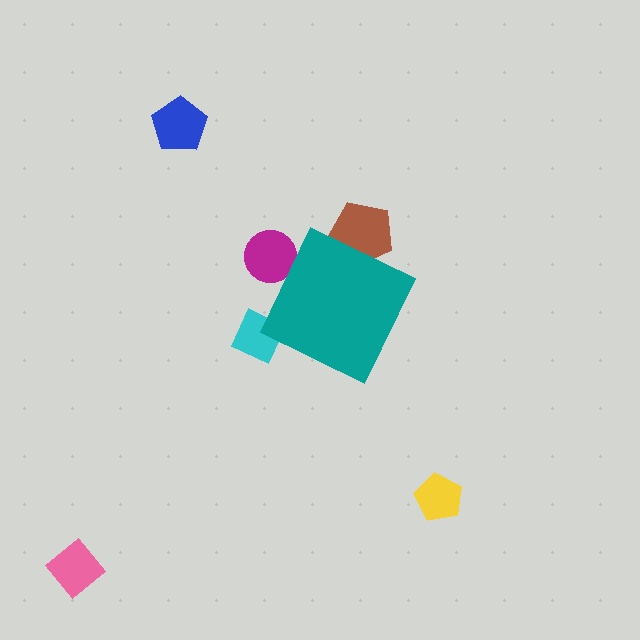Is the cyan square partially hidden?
Yes, the cyan square is partially hidden behind the teal diamond.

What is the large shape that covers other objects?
A teal diamond.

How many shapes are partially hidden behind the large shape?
3 shapes are partially hidden.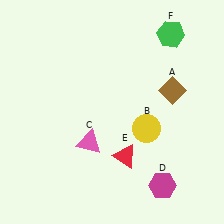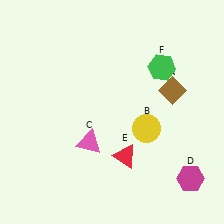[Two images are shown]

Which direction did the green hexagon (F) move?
The green hexagon (F) moved down.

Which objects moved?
The objects that moved are: the magenta hexagon (D), the green hexagon (F).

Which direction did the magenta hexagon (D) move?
The magenta hexagon (D) moved right.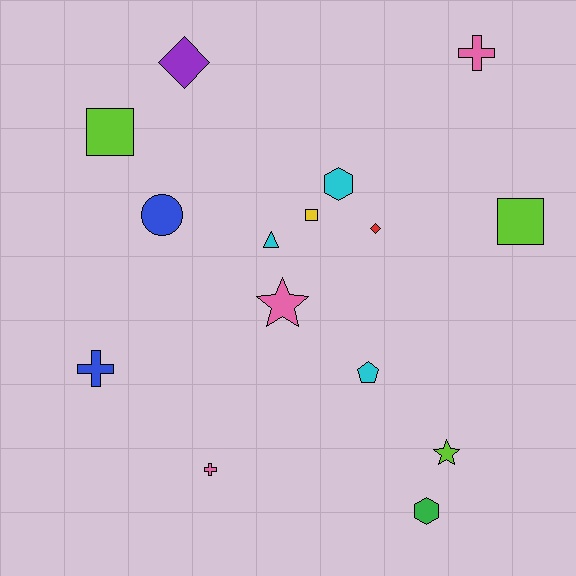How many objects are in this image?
There are 15 objects.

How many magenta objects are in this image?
There are no magenta objects.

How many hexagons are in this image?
There are 2 hexagons.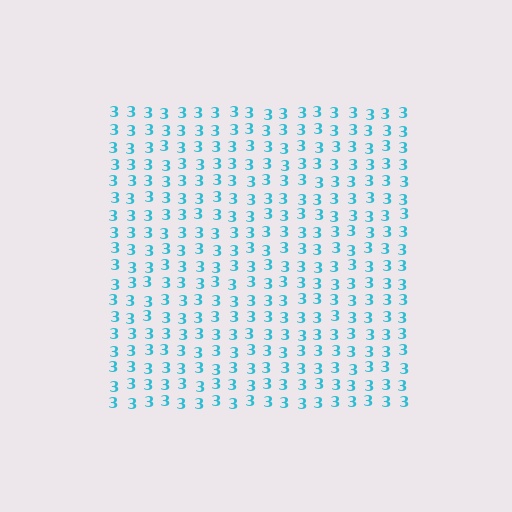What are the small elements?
The small elements are digit 3's.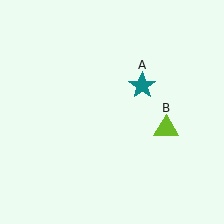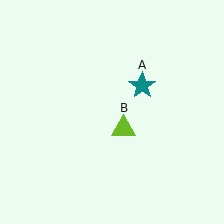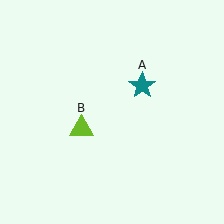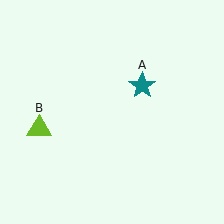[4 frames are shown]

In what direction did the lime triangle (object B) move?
The lime triangle (object B) moved left.